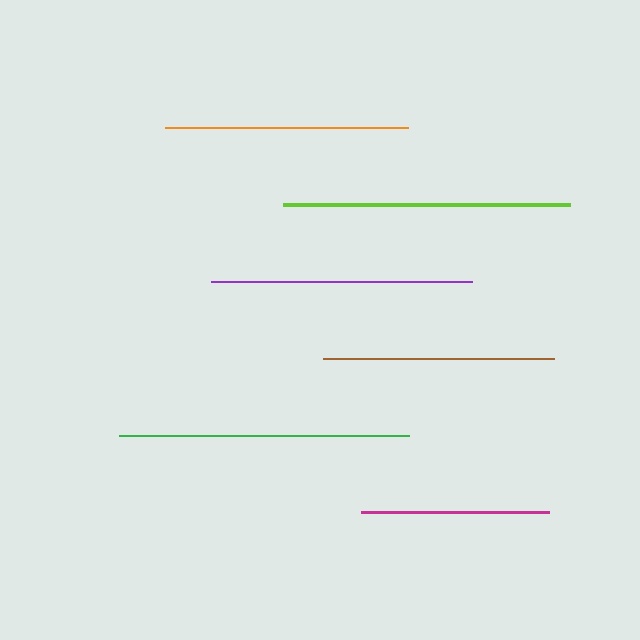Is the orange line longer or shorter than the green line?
The green line is longer than the orange line.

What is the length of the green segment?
The green segment is approximately 290 pixels long.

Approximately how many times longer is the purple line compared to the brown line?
The purple line is approximately 1.1 times the length of the brown line.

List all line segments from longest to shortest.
From longest to shortest: green, lime, purple, orange, brown, magenta.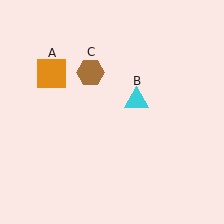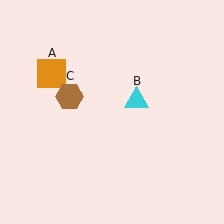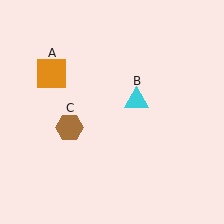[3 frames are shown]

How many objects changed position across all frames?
1 object changed position: brown hexagon (object C).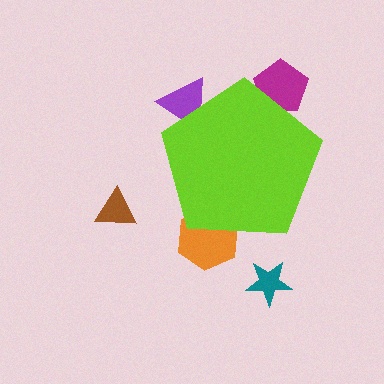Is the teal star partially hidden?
No, the teal star is fully visible.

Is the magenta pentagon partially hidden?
Yes, the magenta pentagon is partially hidden behind the lime pentagon.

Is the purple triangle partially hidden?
Yes, the purple triangle is partially hidden behind the lime pentagon.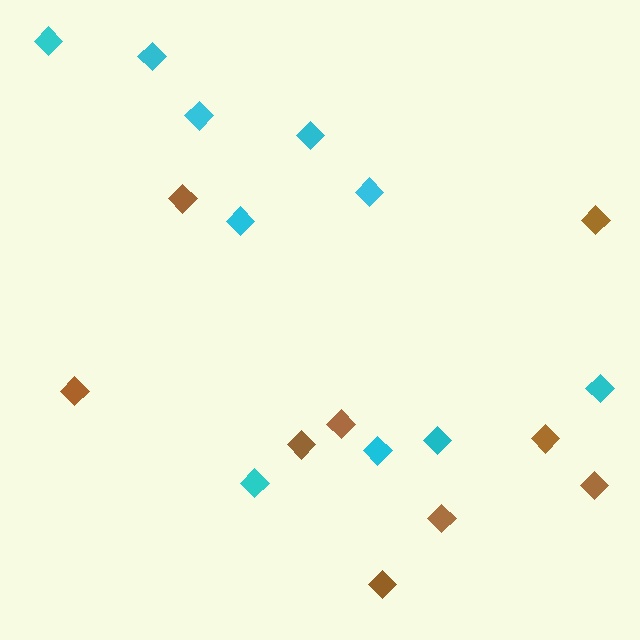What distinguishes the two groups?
There are 2 groups: one group of cyan diamonds (10) and one group of brown diamonds (9).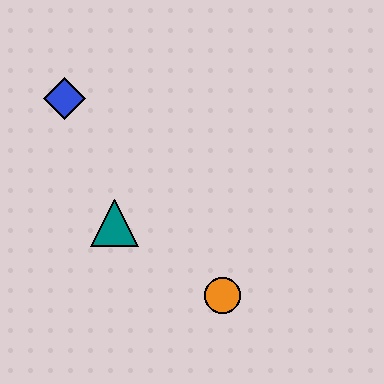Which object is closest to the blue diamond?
The teal triangle is closest to the blue diamond.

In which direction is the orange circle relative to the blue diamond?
The orange circle is below the blue diamond.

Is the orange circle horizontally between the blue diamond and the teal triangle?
No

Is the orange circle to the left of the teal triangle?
No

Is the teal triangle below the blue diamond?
Yes